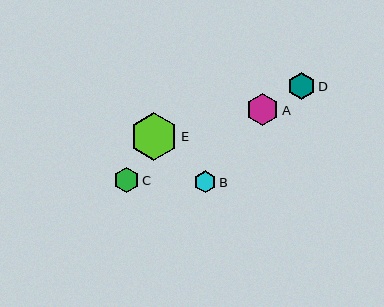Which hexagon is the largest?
Hexagon E is the largest with a size of approximately 48 pixels.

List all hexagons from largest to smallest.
From largest to smallest: E, A, D, C, B.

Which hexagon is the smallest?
Hexagon B is the smallest with a size of approximately 22 pixels.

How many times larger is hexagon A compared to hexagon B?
Hexagon A is approximately 1.5 times the size of hexagon B.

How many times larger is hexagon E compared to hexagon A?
Hexagon E is approximately 1.5 times the size of hexagon A.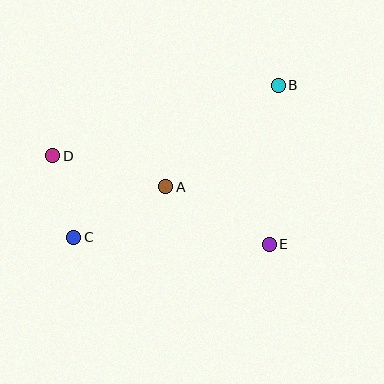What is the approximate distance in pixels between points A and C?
The distance between A and C is approximately 105 pixels.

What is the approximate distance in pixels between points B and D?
The distance between B and D is approximately 236 pixels.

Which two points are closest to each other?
Points C and D are closest to each other.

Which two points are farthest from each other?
Points B and C are farthest from each other.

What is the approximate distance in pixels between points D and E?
The distance between D and E is approximately 234 pixels.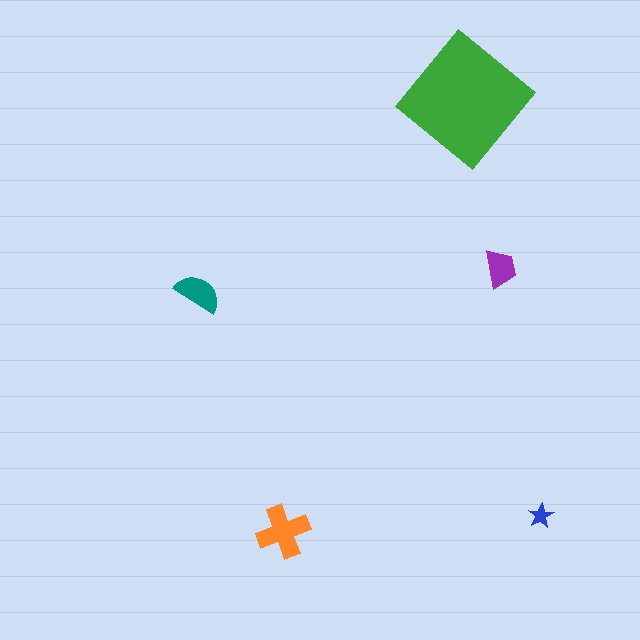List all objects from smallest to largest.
The blue star, the purple trapezoid, the teal semicircle, the orange cross, the green diamond.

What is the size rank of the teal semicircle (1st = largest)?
3rd.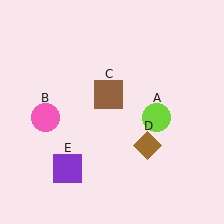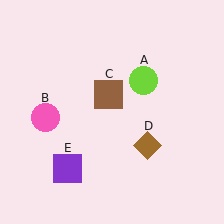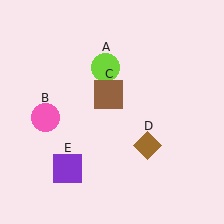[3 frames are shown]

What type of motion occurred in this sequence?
The lime circle (object A) rotated counterclockwise around the center of the scene.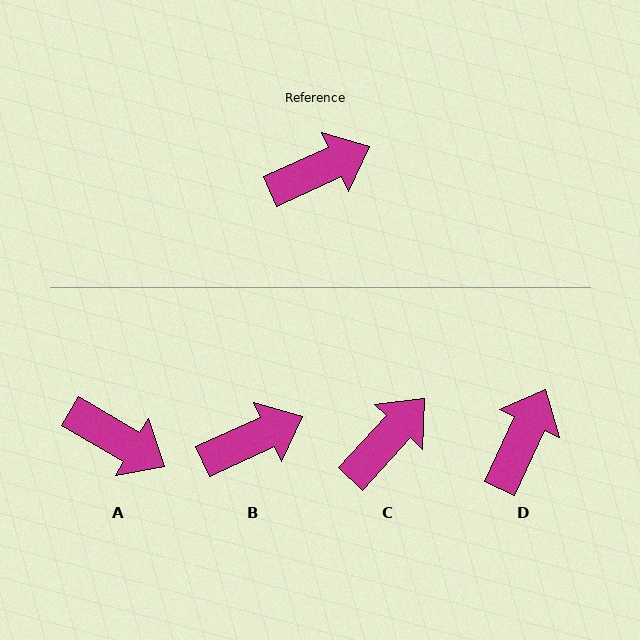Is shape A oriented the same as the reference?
No, it is off by about 55 degrees.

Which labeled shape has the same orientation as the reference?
B.